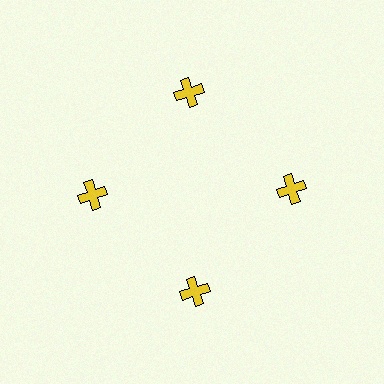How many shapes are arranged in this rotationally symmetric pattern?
There are 4 shapes, arranged in 4 groups of 1.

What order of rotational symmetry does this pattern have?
This pattern has 4-fold rotational symmetry.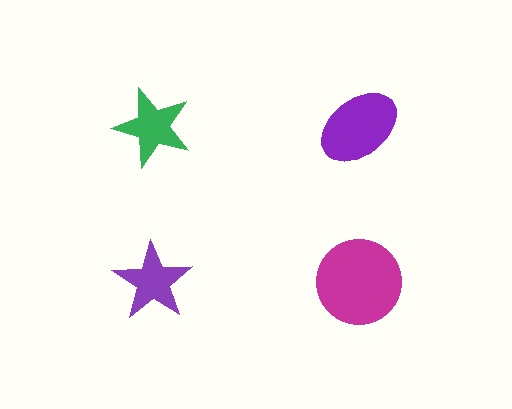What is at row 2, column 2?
A magenta circle.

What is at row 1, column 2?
A purple ellipse.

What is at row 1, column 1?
A green star.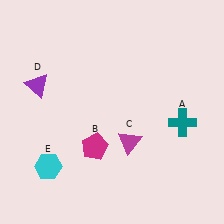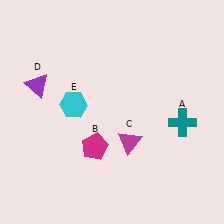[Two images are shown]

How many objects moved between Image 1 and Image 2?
1 object moved between the two images.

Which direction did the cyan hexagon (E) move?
The cyan hexagon (E) moved up.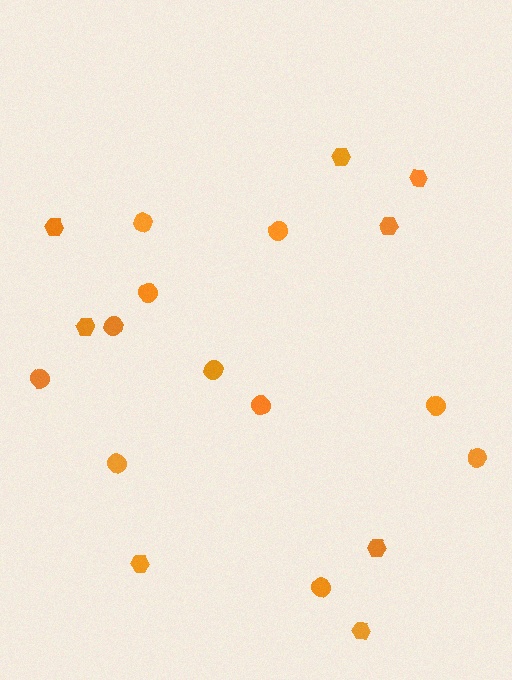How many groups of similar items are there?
There are 2 groups: one group of hexagons (8) and one group of circles (11).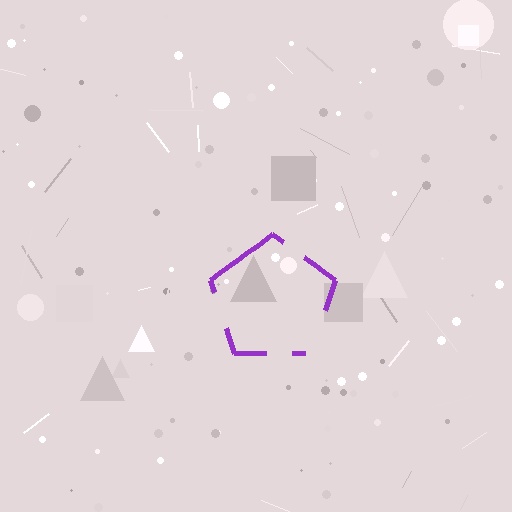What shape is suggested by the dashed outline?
The dashed outline suggests a pentagon.